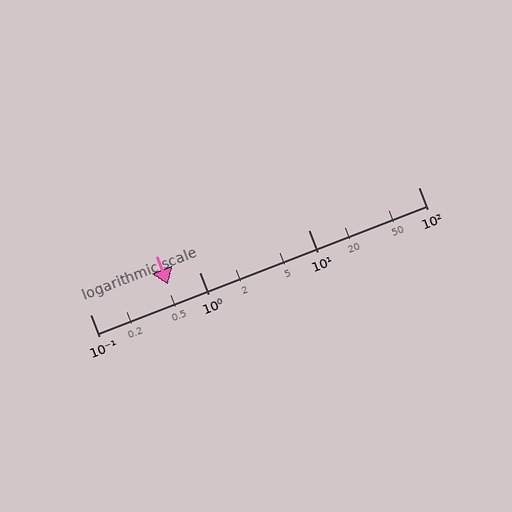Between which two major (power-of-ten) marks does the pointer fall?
The pointer is between 0.1 and 1.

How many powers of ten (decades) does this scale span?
The scale spans 3 decades, from 0.1 to 100.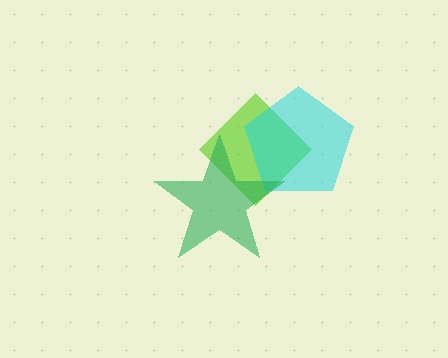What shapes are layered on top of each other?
The layered shapes are: a lime diamond, a cyan pentagon, a green star.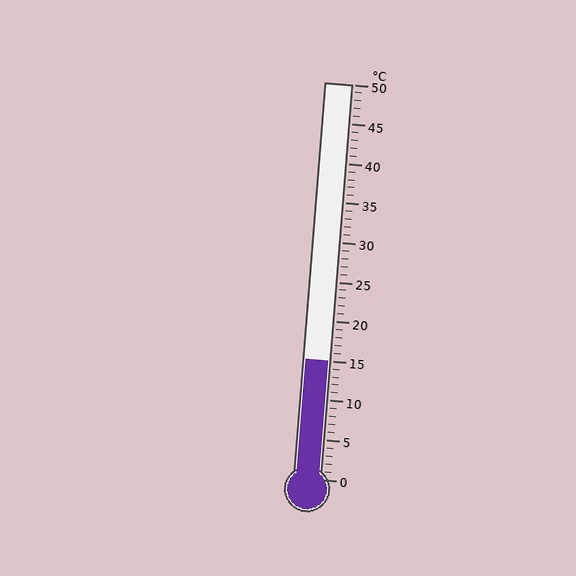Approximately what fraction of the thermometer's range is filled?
The thermometer is filled to approximately 30% of its range.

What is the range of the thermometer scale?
The thermometer scale ranges from 0°C to 50°C.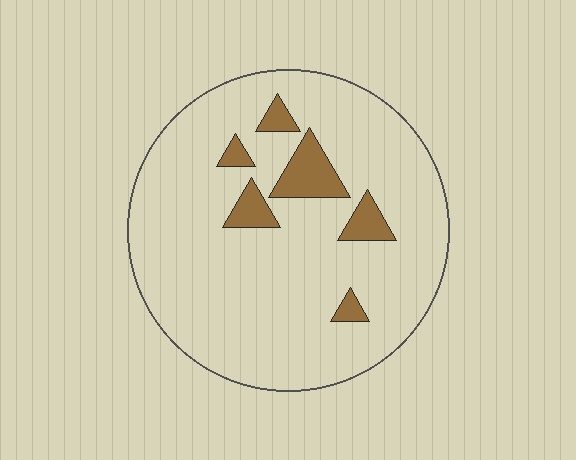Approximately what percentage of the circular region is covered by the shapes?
Approximately 10%.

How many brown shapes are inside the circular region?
6.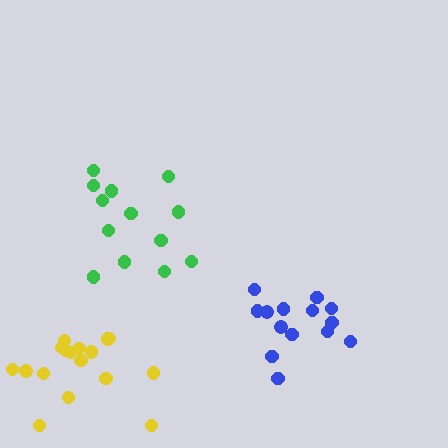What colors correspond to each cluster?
The clusters are colored: yellow, blue, green.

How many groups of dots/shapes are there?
There are 3 groups.